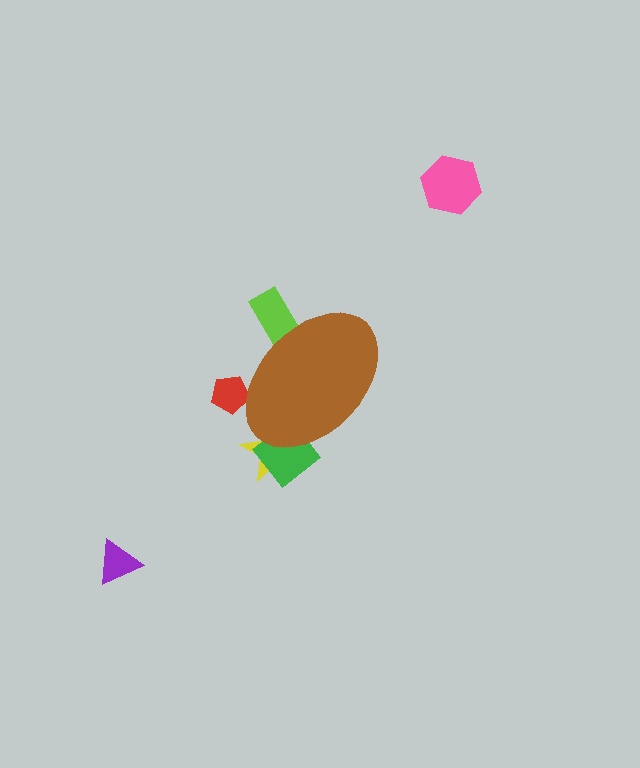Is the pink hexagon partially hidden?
No, the pink hexagon is fully visible.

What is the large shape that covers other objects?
A brown ellipse.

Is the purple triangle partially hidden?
No, the purple triangle is fully visible.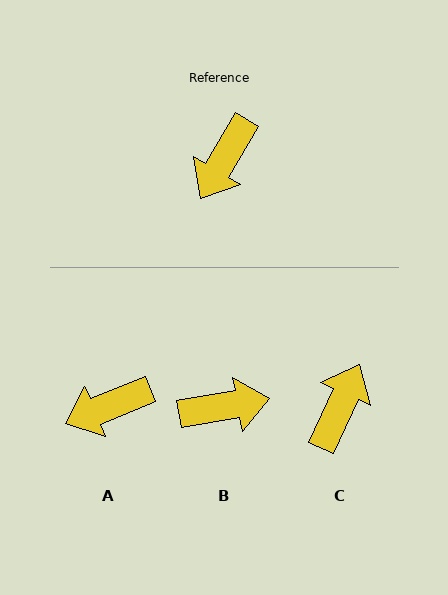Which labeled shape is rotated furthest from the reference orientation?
C, about 174 degrees away.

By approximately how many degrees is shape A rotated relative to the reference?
Approximately 37 degrees clockwise.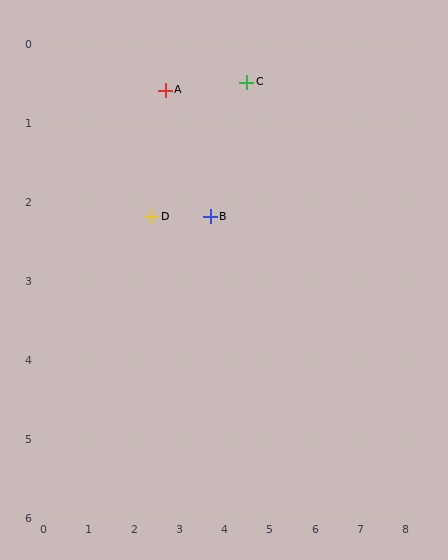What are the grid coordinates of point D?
Point D is at approximately (2.4, 2.2).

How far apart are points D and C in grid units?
Points D and C are about 2.7 grid units apart.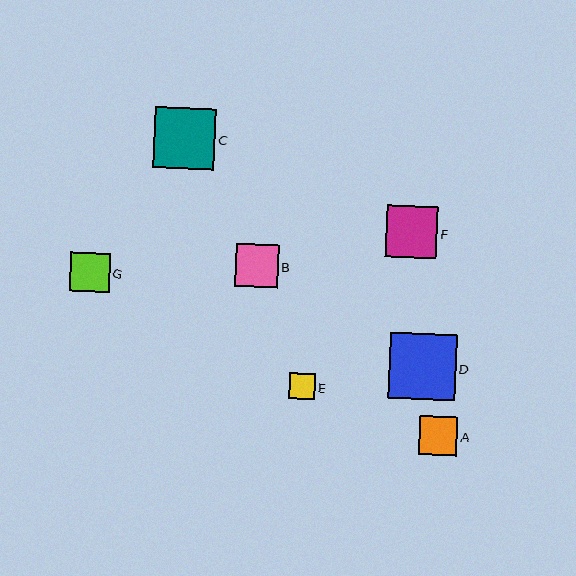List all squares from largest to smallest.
From largest to smallest: D, C, F, B, G, A, E.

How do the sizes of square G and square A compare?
Square G and square A are approximately the same size.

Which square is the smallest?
Square E is the smallest with a size of approximately 26 pixels.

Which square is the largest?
Square D is the largest with a size of approximately 67 pixels.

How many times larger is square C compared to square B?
Square C is approximately 1.4 times the size of square B.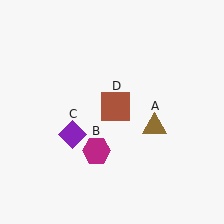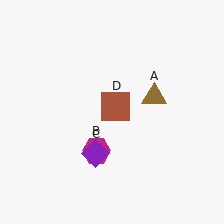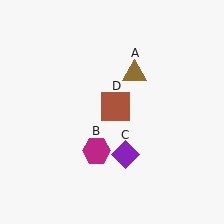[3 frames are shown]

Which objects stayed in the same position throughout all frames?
Magenta hexagon (object B) and brown square (object D) remained stationary.